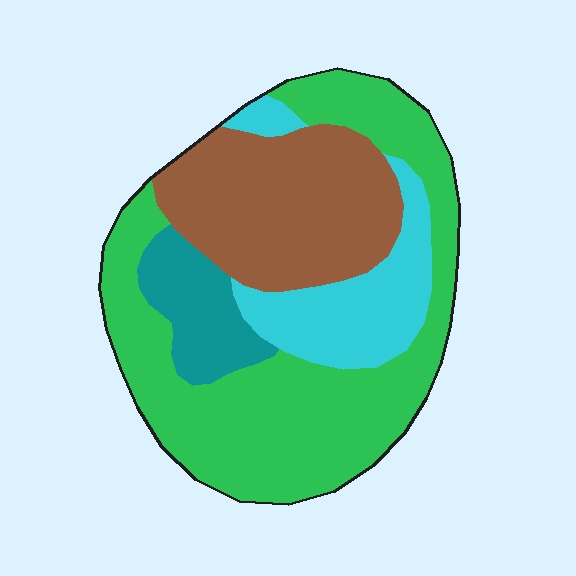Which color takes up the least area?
Teal, at roughly 10%.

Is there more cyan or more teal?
Cyan.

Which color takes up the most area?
Green, at roughly 45%.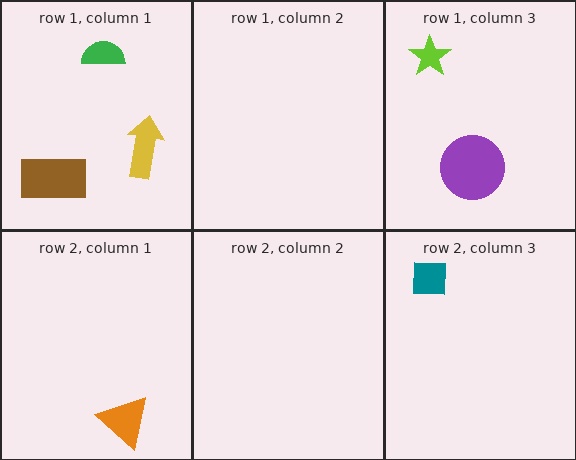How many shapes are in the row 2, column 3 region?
1.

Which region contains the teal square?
The row 2, column 3 region.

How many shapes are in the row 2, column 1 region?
1.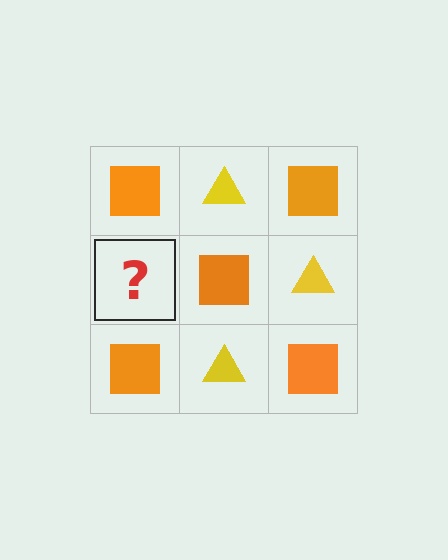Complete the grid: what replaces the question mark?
The question mark should be replaced with a yellow triangle.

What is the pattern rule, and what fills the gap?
The rule is that it alternates orange square and yellow triangle in a checkerboard pattern. The gap should be filled with a yellow triangle.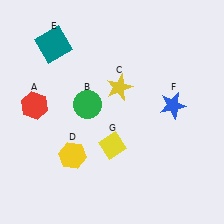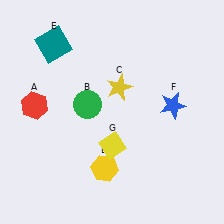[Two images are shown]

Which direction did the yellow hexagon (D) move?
The yellow hexagon (D) moved right.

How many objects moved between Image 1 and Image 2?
1 object moved between the two images.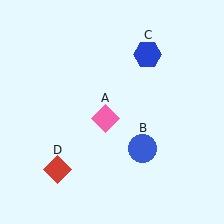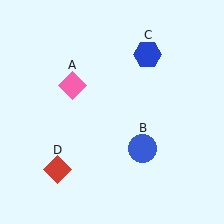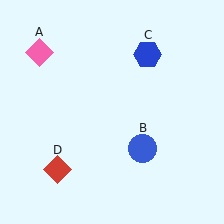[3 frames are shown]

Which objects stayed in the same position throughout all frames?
Blue circle (object B) and blue hexagon (object C) and red diamond (object D) remained stationary.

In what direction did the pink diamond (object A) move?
The pink diamond (object A) moved up and to the left.